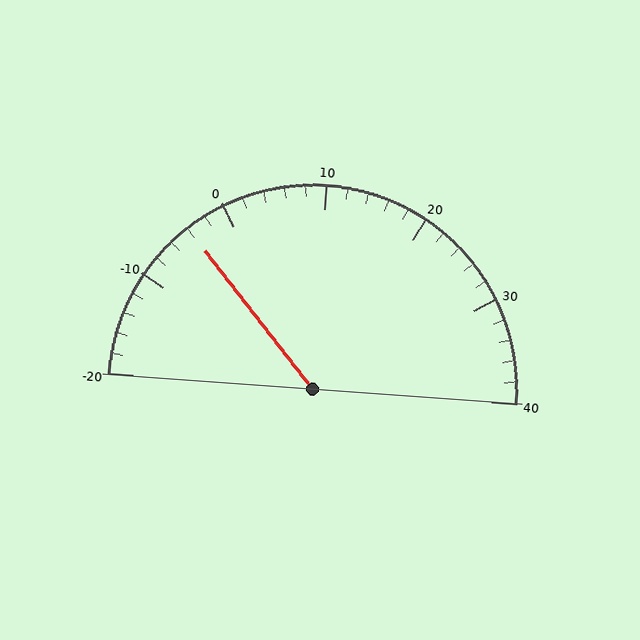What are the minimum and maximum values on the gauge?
The gauge ranges from -20 to 40.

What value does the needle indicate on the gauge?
The needle indicates approximately -4.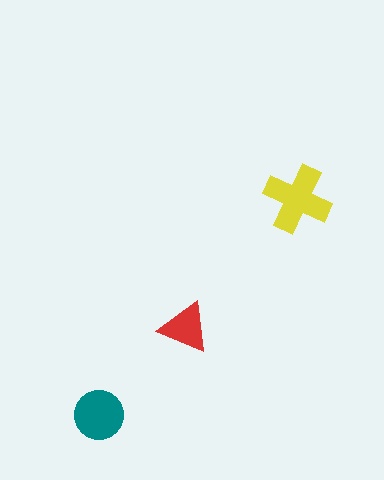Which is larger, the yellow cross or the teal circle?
The yellow cross.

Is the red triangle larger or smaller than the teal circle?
Smaller.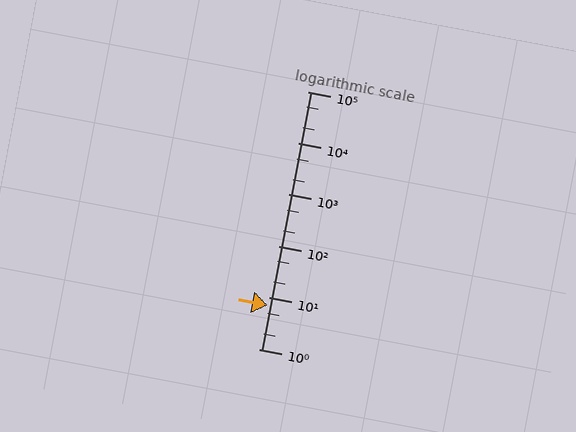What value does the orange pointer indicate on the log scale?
The pointer indicates approximately 7.2.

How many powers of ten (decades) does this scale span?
The scale spans 5 decades, from 1 to 100000.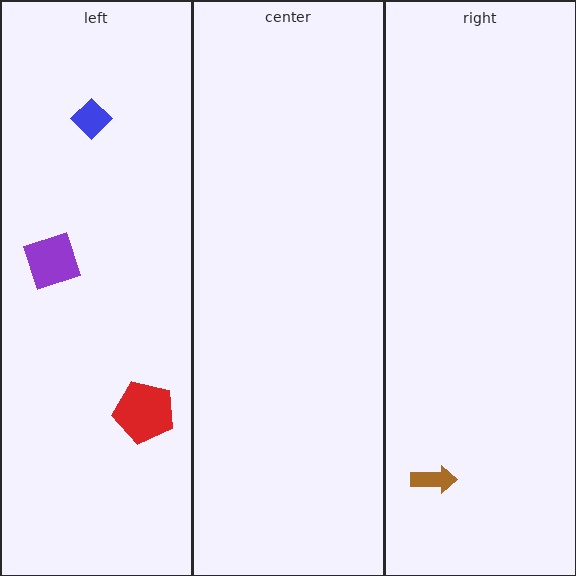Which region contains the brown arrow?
The right region.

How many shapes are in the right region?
1.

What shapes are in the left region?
The blue diamond, the purple square, the red pentagon.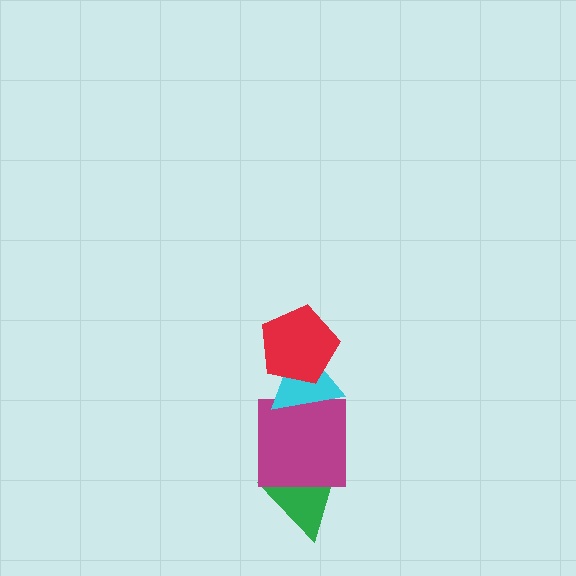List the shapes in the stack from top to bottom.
From top to bottom: the red pentagon, the cyan triangle, the magenta square, the green triangle.